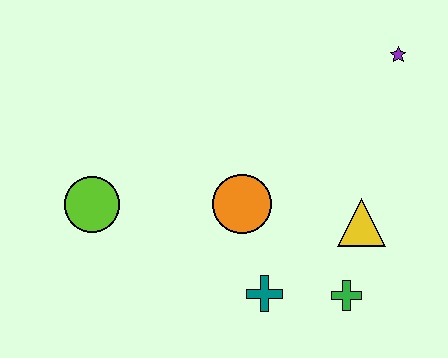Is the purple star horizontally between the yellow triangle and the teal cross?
No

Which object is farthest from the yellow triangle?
The lime circle is farthest from the yellow triangle.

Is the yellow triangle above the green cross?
Yes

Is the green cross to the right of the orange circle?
Yes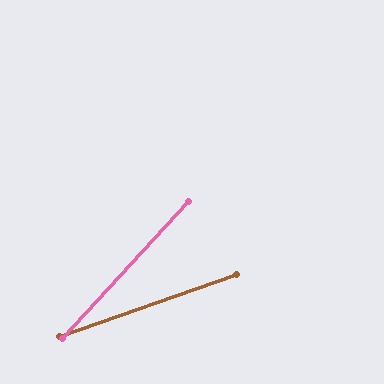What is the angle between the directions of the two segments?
Approximately 28 degrees.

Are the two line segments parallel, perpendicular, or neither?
Neither parallel nor perpendicular — they differ by about 28°.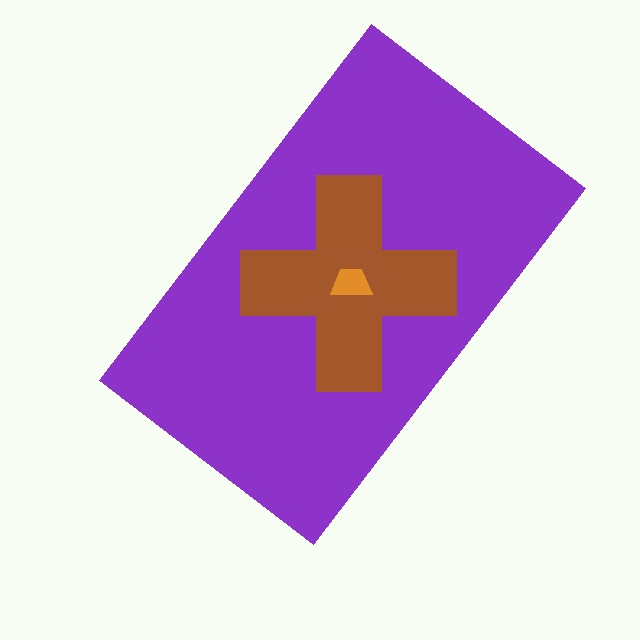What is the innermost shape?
The orange trapezoid.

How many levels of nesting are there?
3.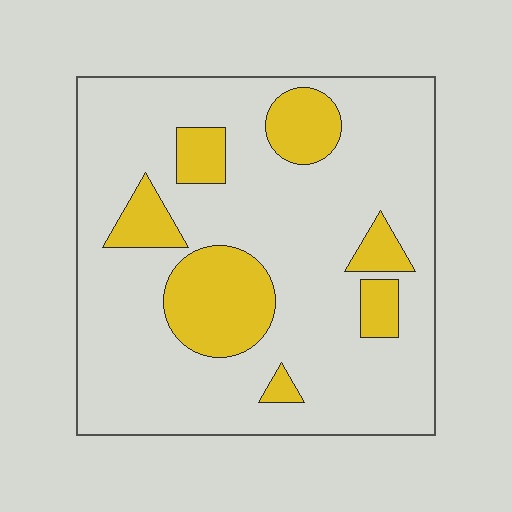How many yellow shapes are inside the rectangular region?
7.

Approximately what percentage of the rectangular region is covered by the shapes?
Approximately 20%.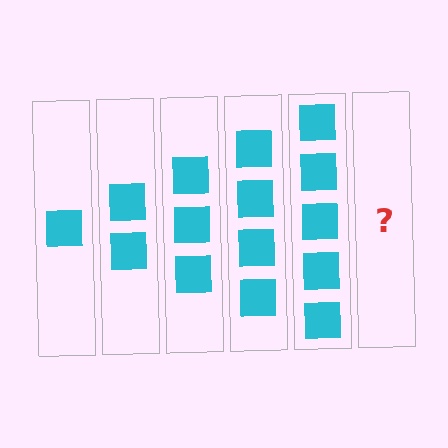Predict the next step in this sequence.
The next step is 6 squares.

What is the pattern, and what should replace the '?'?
The pattern is that each step adds one more square. The '?' should be 6 squares.